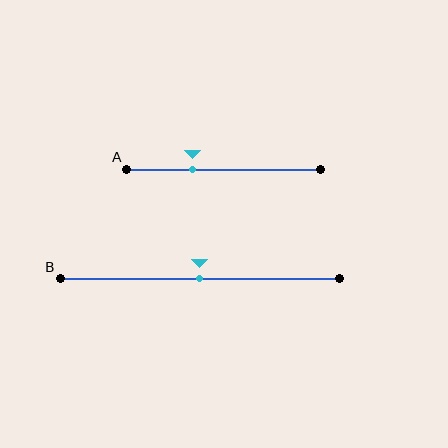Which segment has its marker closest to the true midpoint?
Segment B has its marker closest to the true midpoint.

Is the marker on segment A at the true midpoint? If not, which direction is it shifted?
No, the marker on segment A is shifted to the left by about 16% of the segment length.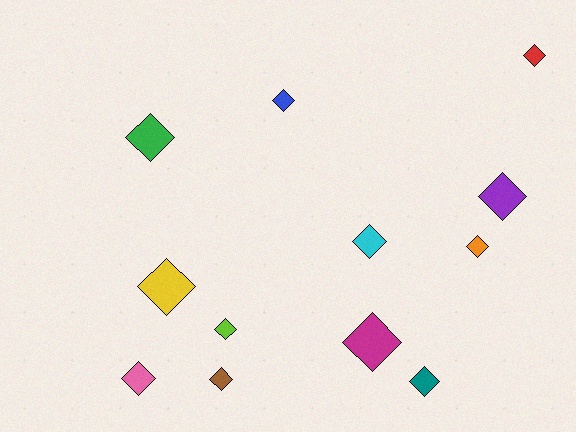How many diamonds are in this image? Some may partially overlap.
There are 12 diamonds.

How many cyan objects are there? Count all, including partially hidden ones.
There is 1 cyan object.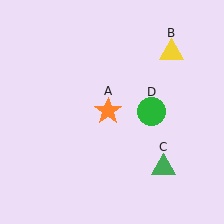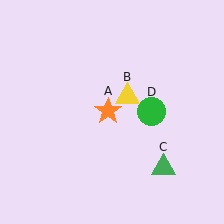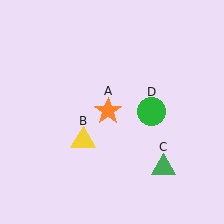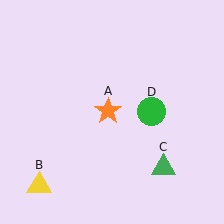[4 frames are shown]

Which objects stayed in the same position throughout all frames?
Orange star (object A) and green triangle (object C) and green circle (object D) remained stationary.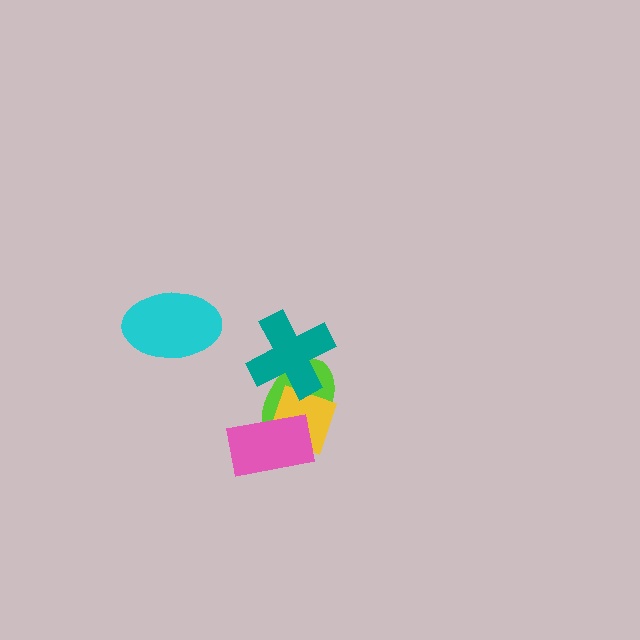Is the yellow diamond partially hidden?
Yes, it is partially covered by another shape.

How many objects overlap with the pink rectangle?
2 objects overlap with the pink rectangle.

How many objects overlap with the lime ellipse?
3 objects overlap with the lime ellipse.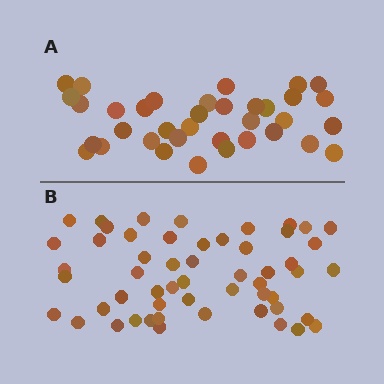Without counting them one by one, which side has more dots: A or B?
Region B (the bottom region) has more dots.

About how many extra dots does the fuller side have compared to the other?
Region B has approximately 20 more dots than region A.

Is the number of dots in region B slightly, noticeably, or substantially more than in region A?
Region B has substantially more. The ratio is roughly 1.5 to 1.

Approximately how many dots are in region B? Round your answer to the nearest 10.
About 50 dots. (The exact count is 54, which rounds to 50.)